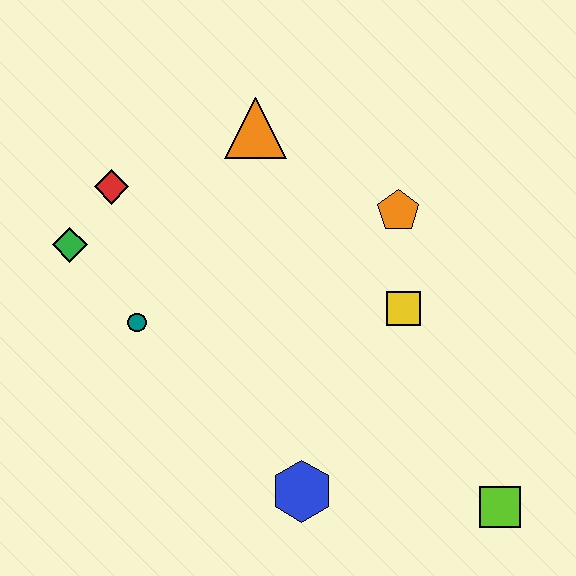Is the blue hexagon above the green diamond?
No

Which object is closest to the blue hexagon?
The lime square is closest to the blue hexagon.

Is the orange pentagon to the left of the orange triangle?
No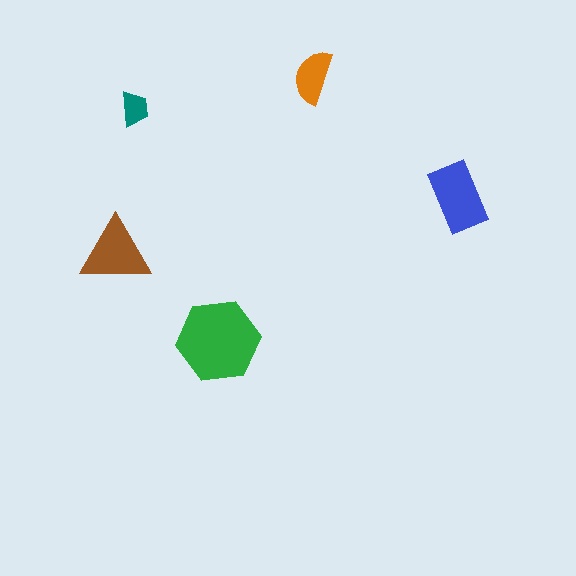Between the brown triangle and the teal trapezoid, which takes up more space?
The brown triangle.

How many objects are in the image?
There are 5 objects in the image.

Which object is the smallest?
The teal trapezoid.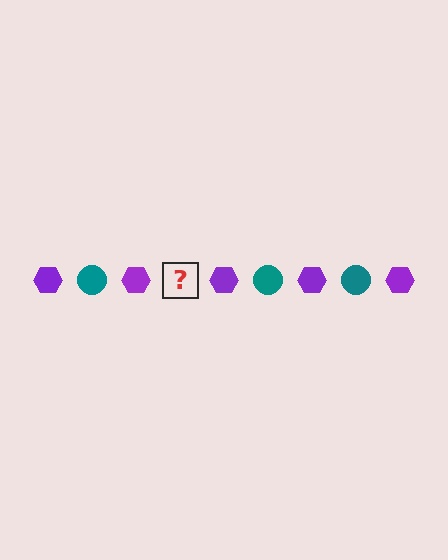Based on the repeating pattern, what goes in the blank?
The blank should be a teal circle.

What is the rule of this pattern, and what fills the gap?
The rule is that the pattern alternates between purple hexagon and teal circle. The gap should be filled with a teal circle.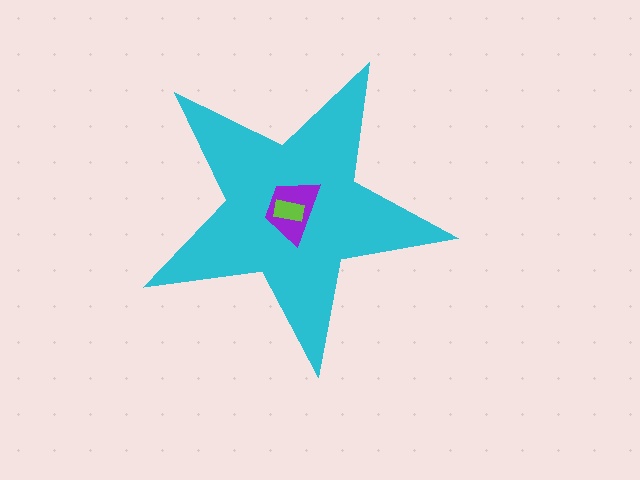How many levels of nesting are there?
3.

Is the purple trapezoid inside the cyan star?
Yes.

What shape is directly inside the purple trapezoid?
The lime rectangle.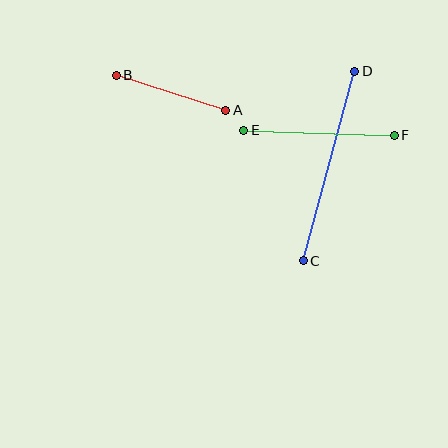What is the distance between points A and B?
The distance is approximately 115 pixels.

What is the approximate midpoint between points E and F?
The midpoint is at approximately (319, 133) pixels.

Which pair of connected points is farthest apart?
Points C and D are farthest apart.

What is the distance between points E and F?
The distance is approximately 150 pixels.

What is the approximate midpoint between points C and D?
The midpoint is at approximately (329, 166) pixels.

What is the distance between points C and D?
The distance is approximately 197 pixels.